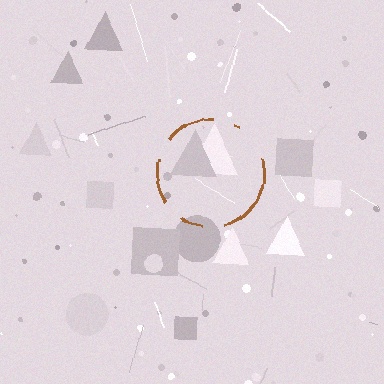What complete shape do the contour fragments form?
The contour fragments form a circle.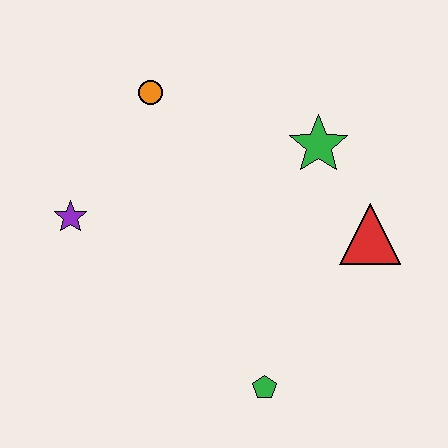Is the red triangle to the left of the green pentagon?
No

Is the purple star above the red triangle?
Yes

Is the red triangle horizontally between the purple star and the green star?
No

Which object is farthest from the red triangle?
The purple star is farthest from the red triangle.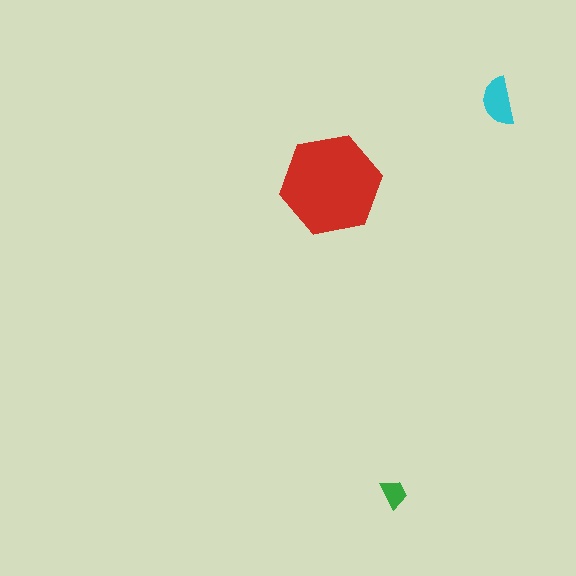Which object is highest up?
The cyan semicircle is topmost.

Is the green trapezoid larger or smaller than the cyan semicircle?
Smaller.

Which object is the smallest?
The green trapezoid.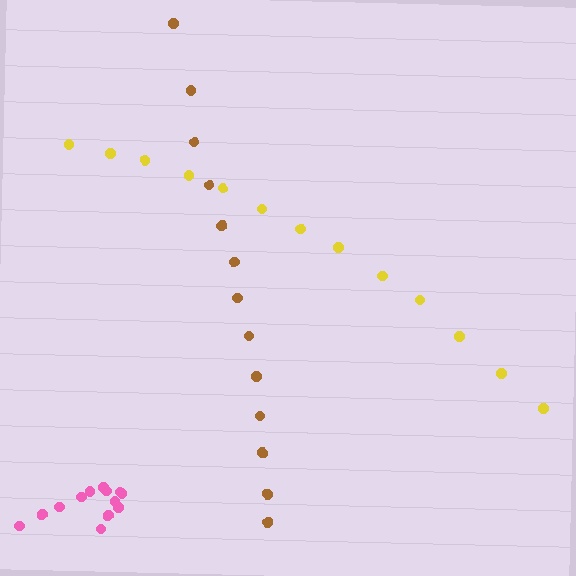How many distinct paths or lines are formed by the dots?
There are 3 distinct paths.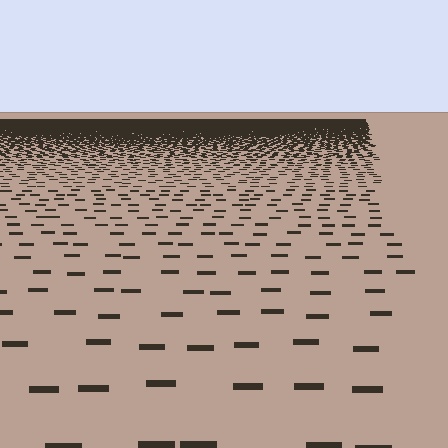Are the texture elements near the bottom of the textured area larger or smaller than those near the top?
Larger. Near the bottom, elements are closer to the viewer and appear at a bigger on-screen size.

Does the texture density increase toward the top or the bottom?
Density increases toward the top.